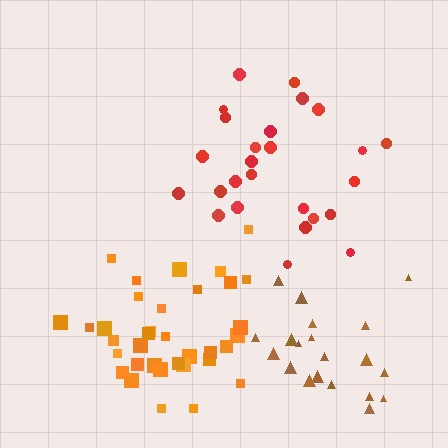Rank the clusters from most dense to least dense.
orange, brown, red.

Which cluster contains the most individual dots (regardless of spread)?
Orange (35).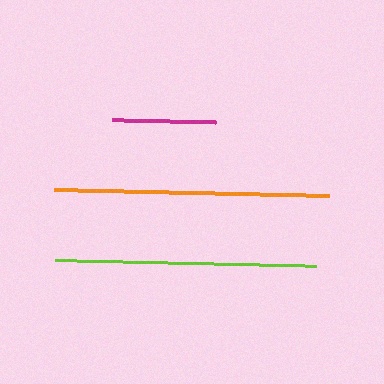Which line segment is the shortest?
The magenta line is the shortest at approximately 104 pixels.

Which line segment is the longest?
The orange line is the longest at approximately 275 pixels.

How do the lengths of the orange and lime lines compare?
The orange and lime lines are approximately the same length.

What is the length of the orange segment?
The orange segment is approximately 275 pixels long.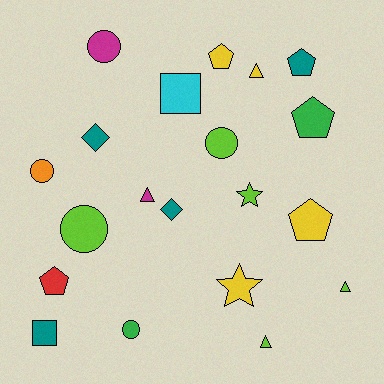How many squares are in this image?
There are 2 squares.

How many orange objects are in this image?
There is 1 orange object.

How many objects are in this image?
There are 20 objects.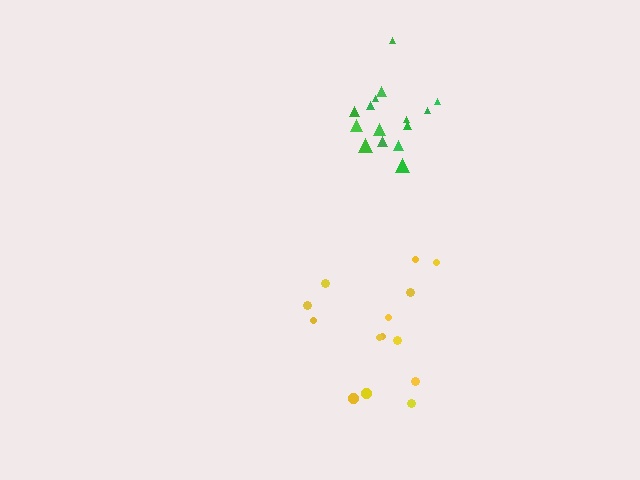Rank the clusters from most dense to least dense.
green, yellow.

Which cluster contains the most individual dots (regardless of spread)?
Green (15).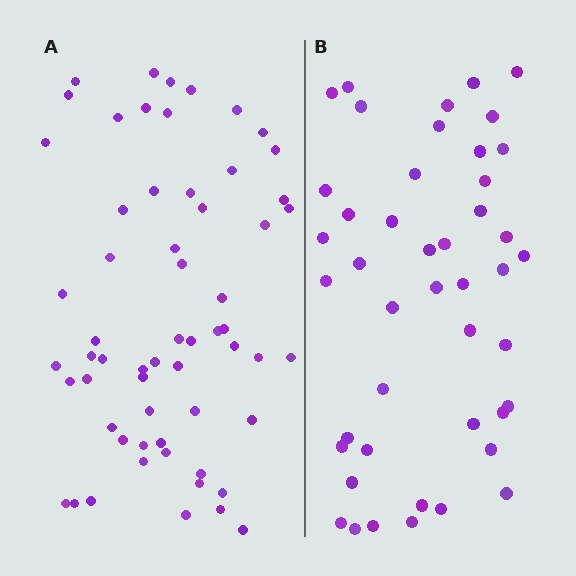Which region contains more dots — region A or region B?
Region A (the left region) has more dots.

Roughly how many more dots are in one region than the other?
Region A has approximately 15 more dots than region B.